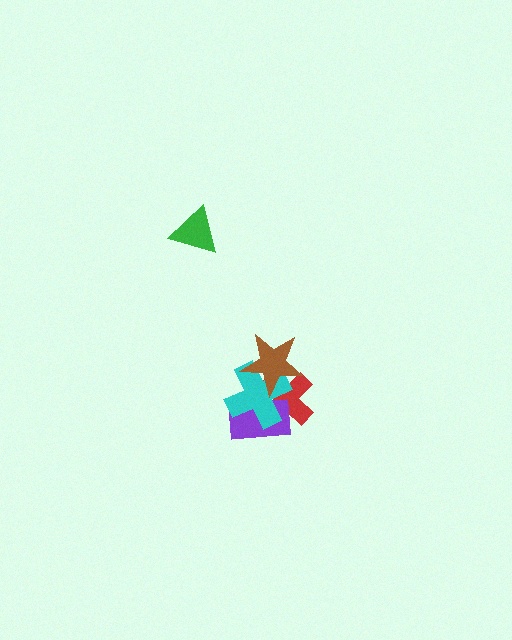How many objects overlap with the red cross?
3 objects overlap with the red cross.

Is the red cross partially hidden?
Yes, it is partially covered by another shape.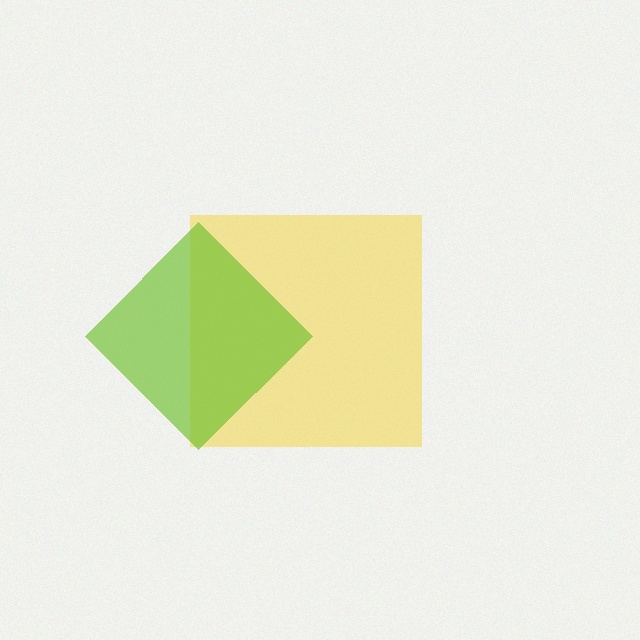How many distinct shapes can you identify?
There are 2 distinct shapes: a yellow square, a lime diamond.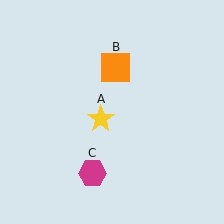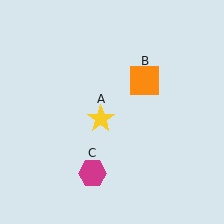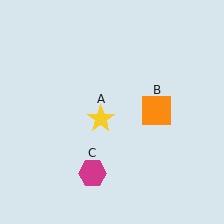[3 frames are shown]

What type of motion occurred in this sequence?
The orange square (object B) rotated clockwise around the center of the scene.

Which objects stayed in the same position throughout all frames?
Yellow star (object A) and magenta hexagon (object C) remained stationary.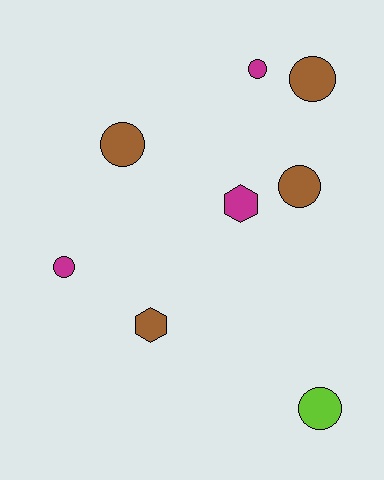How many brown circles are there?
There are 3 brown circles.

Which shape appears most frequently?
Circle, with 6 objects.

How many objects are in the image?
There are 8 objects.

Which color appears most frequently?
Brown, with 4 objects.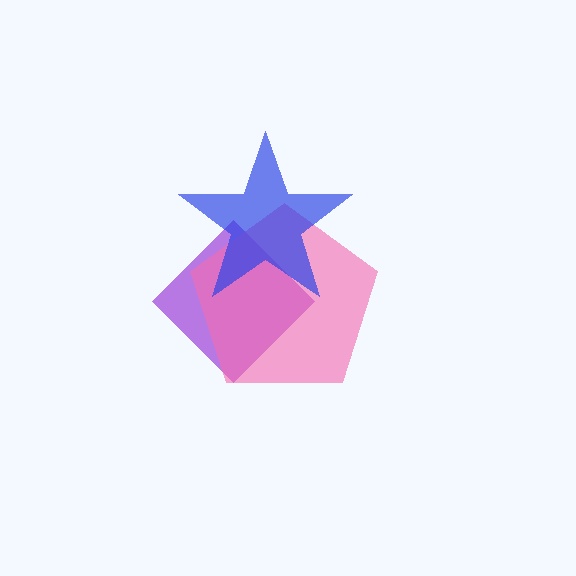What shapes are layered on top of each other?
The layered shapes are: a purple diamond, a pink pentagon, a blue star.